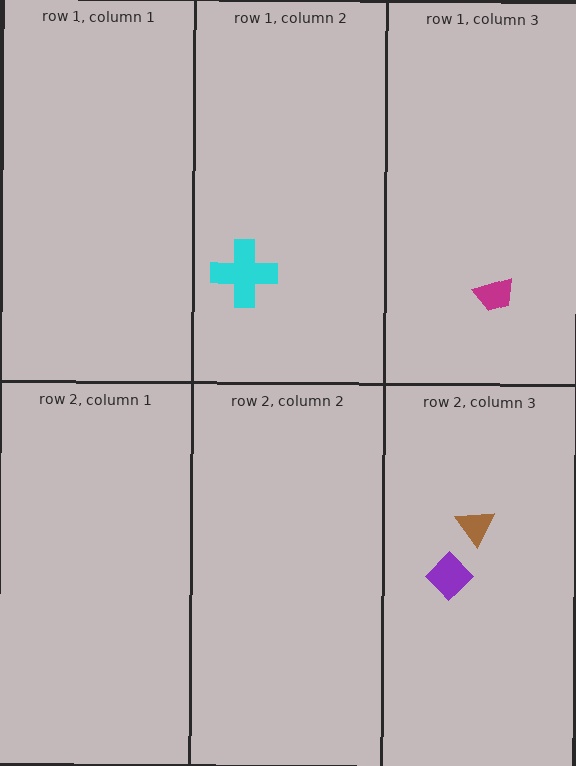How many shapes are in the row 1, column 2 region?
1.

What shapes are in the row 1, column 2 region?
The cyan cross.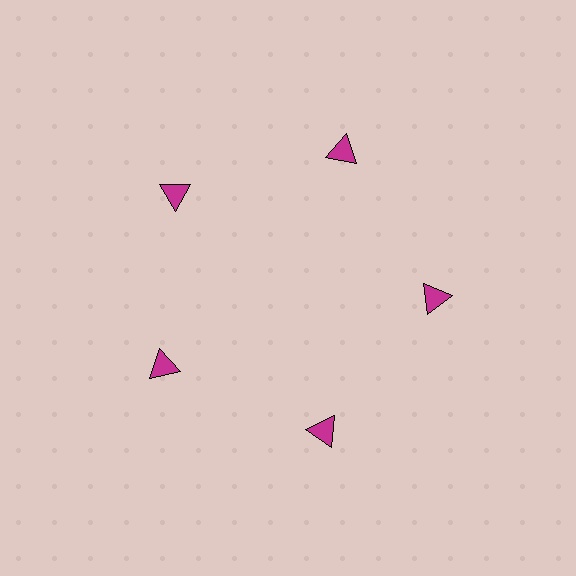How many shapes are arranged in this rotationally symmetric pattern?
There are 5 shapes, arranged in 5 groups of 1.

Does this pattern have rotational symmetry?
Yes, this pattern has 5-fold rotational symmetry. It looks the same after rotating 72 degrees around the center.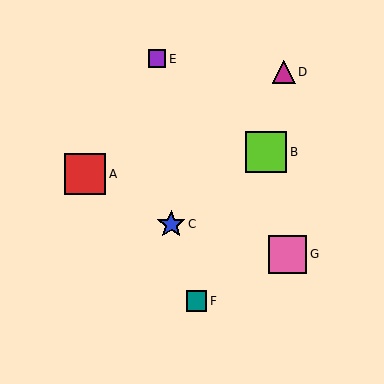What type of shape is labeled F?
Shape F is a teal square.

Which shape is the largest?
The lime square (labeled B) is the largest.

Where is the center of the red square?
The center of the red square is at (85, 174).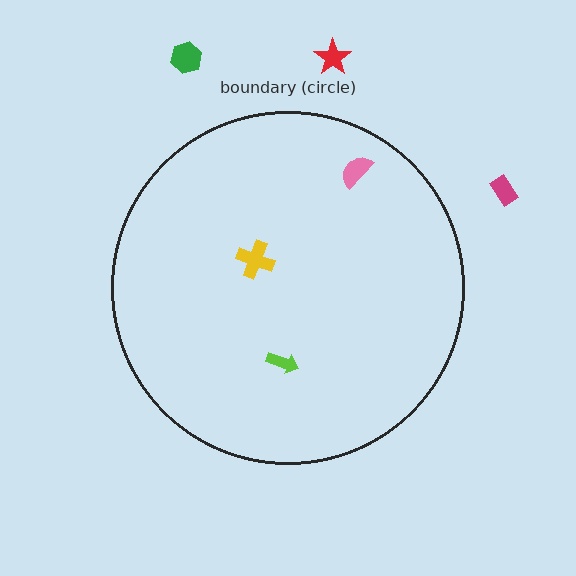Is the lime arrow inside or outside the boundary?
Inside.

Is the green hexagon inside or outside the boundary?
Outside.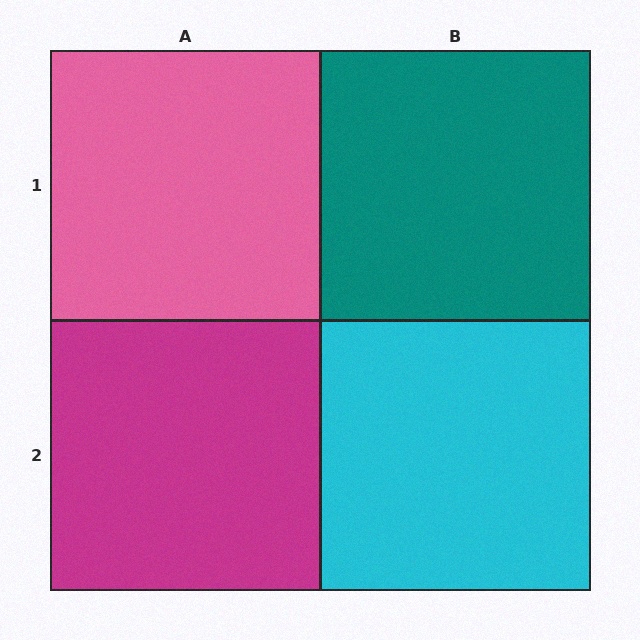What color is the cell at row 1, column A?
Pink.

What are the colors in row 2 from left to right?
Magenta, cyan.